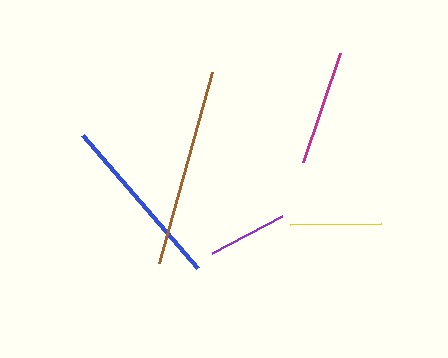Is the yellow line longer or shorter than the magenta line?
The magenta line is longer than the yellow line.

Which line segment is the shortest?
The purple line is the shortest at approximately 79 pixels.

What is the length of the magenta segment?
The magenta segment is approximately 115 pixels long.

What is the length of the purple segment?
The purple segment is approximately 79 pixels long.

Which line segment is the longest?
The brown line is the longest at approximately 198 pixels.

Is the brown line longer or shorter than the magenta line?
The brown line is longer than the magenta line.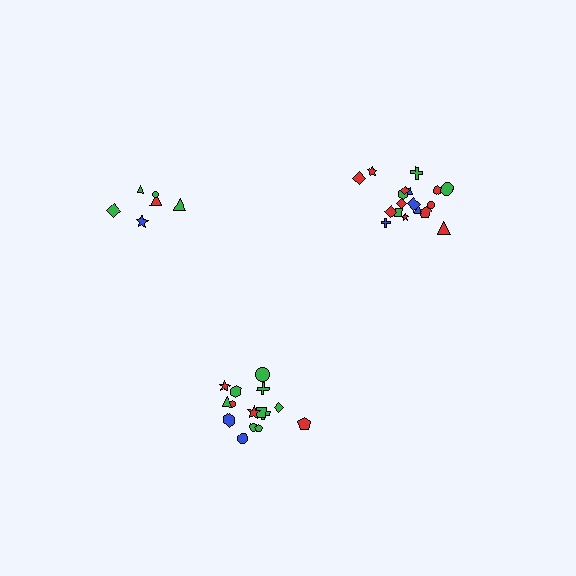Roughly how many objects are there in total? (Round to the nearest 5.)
Roughly 40 objects in total.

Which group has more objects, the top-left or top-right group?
The top-right group.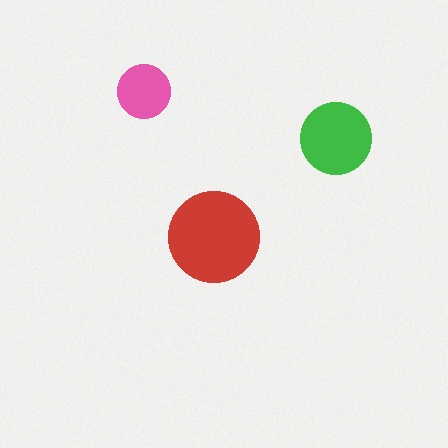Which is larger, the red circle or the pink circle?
The red one.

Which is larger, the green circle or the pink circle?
The green one.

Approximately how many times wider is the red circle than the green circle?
About 1.5 times wider.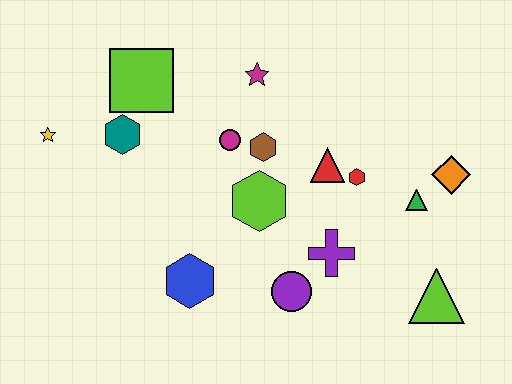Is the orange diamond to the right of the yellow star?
Yes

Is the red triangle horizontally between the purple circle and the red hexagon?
Yes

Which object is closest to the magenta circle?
The brown hexagon is closest to the magenta circle.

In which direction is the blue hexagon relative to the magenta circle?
The blue hexagon is below the magenta circle.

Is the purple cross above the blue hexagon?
Yes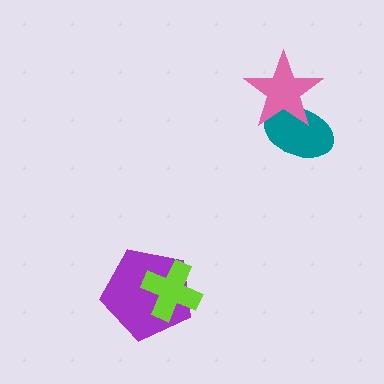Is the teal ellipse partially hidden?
Yes, it is partially covered by another shape.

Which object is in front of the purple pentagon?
The lime cross is in front of the purple pentagon.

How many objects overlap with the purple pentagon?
1 object overlaps with the purple pentagon.